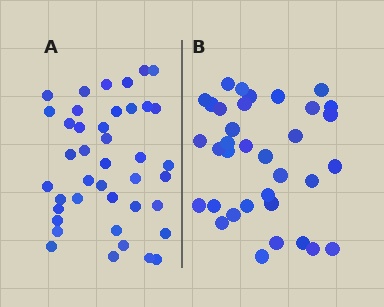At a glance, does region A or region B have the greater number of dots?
Region A (the left region) has more dots.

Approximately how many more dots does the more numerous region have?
Region A has about 6 more dots than region B.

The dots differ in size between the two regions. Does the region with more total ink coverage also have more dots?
No. Region B has more total ink coverage because its dots are larger, but region A actually contains more individual dots. Total area can be misleading — the number of items is what matters here.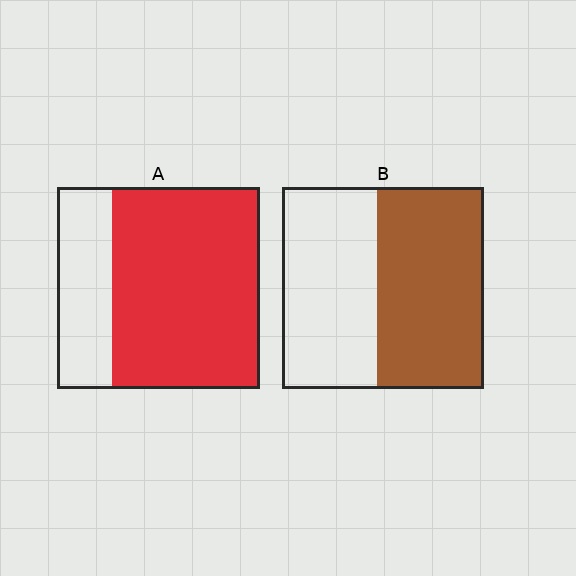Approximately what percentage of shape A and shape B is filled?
A is approximately 75% and B is approximately 55%.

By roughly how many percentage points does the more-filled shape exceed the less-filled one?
By roughly 20 percentage points (A over B).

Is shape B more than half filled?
Roughly half.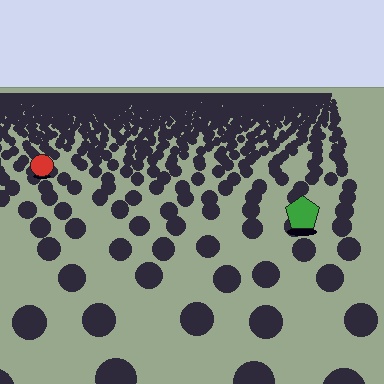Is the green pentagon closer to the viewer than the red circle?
Yes. The green pentagon is closer — you can tell from the texture gradient: the ground texture is coarser near it.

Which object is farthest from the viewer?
The red circle is farthest from the viewer. It appears smaller and the ground texture around it is denser.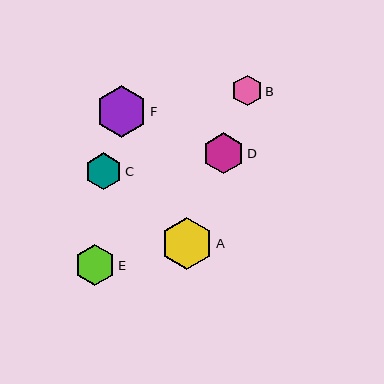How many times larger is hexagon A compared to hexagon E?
Hexagon A is approximately 1.3 times the size of hexagon E.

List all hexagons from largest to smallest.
From largest to smallest: A, F, D, E, C, B.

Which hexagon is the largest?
Hexagon A is the largest with a size of approximately 52 pixels.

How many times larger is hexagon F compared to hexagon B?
Hexagon F is approximately 1.7 times the size of hexagon B.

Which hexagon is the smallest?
Hexagon B is the smallest with a size of approximately 31 pixels.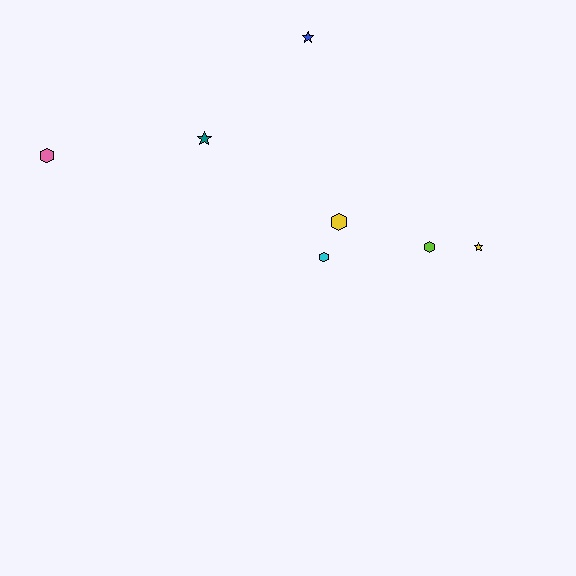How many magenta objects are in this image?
There are no magenta objects.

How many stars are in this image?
There are 3 stars.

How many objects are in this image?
There are 7 objects.